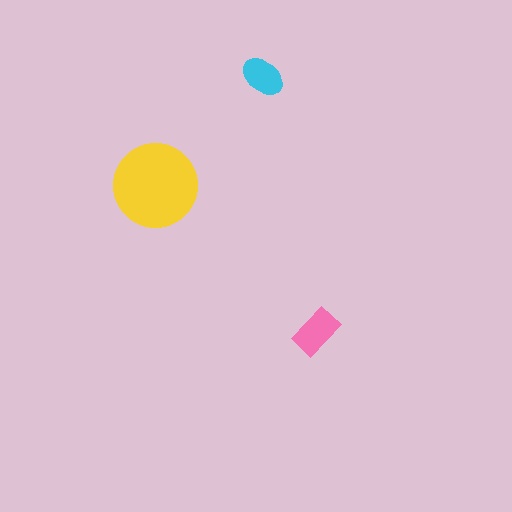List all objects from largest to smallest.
The yellow circle, the pink rectangle, the cyan ellipse.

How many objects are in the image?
There are 3 objects in the image.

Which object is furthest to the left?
The yellow circle is leftmost.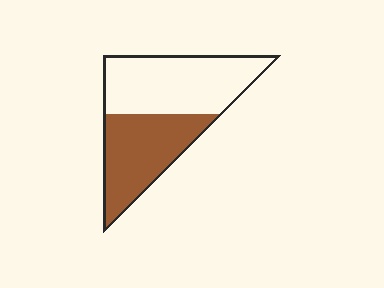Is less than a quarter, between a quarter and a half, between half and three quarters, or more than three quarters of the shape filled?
Between a quarter and a half.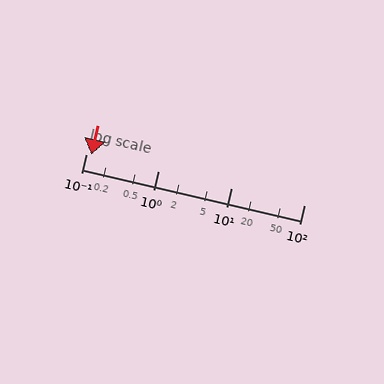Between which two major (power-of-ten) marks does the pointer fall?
The pointer is between 0.1 and 1.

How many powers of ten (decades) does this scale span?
The scale spans 3 decades, from 0.1 to 100.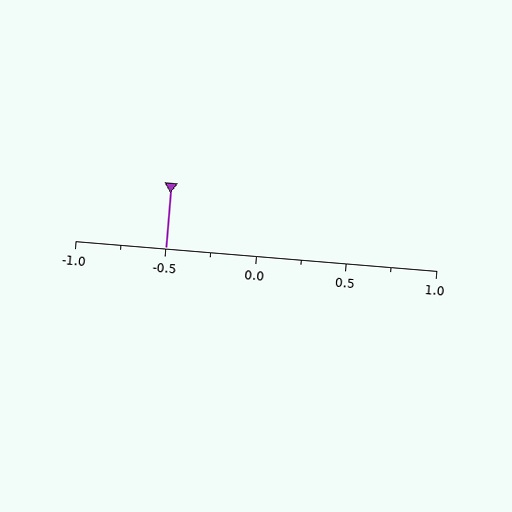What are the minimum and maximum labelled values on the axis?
The axis runs from -1.0 to 1.0.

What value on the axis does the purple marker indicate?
The marker indicates approximately -0.5.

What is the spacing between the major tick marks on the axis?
The major ticks are spaced 0.5 apart.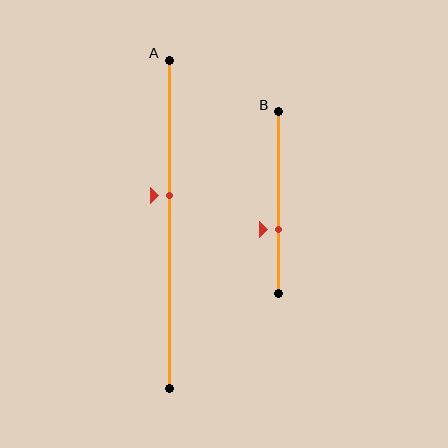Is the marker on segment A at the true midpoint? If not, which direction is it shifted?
No, the marker on segment A is shifted upward by about 9% of the segment length.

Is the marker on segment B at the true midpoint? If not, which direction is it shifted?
No, the marker on segment B is shifted downward by about 15% of the segment length.